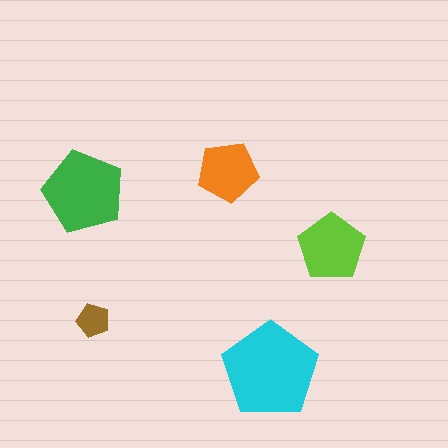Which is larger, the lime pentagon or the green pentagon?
The green one.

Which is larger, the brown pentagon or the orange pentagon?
The orange one.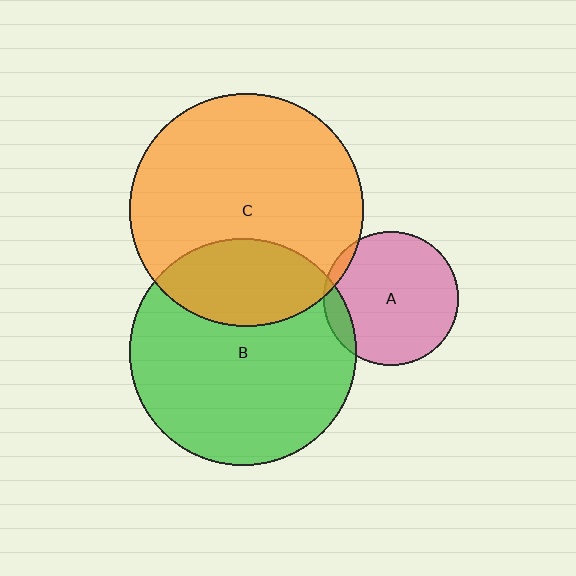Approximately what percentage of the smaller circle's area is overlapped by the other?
Approximately 5%.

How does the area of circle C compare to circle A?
Approximately 3.0 times.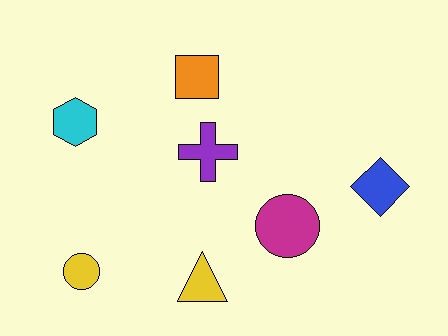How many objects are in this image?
There are 7 objects.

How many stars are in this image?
There are no stars.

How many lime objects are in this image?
There are no lime objects.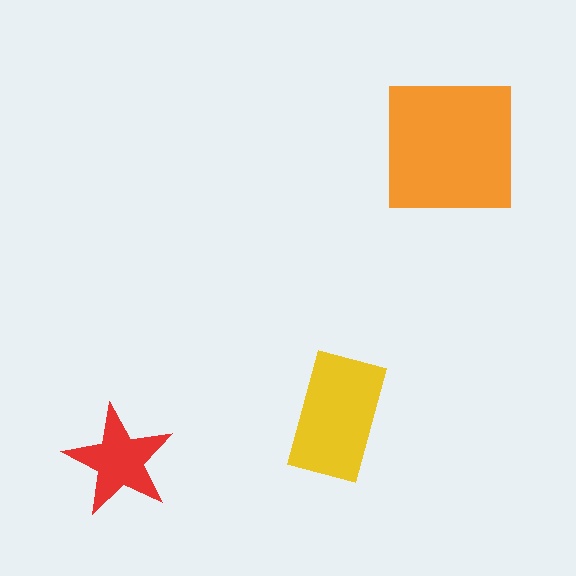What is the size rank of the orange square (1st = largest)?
1st.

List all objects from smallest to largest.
The red star, the yellow rectangle, the orange square.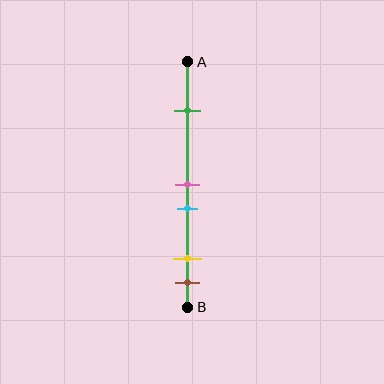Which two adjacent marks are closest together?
The pink and cyan marks are the closest adjacent pair.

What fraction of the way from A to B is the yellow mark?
The yellow mark is approximately 80% (0.8) of the way from A to B.